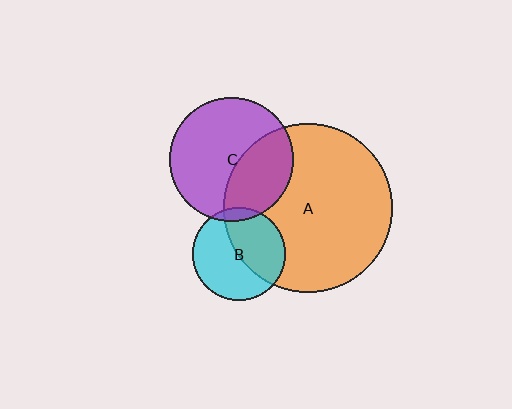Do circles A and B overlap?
Yes.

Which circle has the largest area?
Circle A (orange).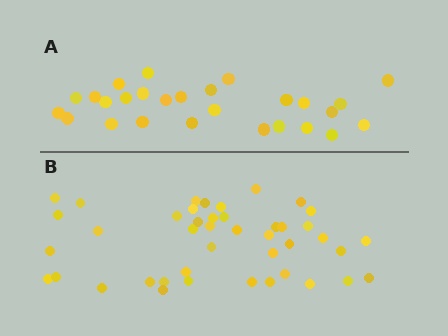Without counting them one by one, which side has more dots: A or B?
Region B (the bottom region) has more dots.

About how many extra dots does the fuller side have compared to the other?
Region B has approximately 15 more dots than region A.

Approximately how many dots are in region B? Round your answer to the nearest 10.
About 40 dots. (The exact count is 43, which rounds to 40.)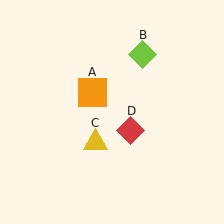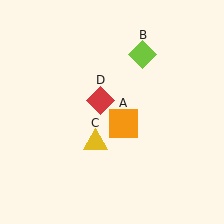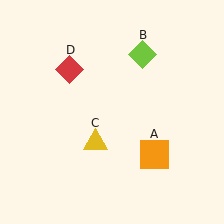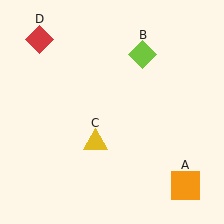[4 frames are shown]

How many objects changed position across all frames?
2 objects changed position: orange square (object A), red diamond (object D).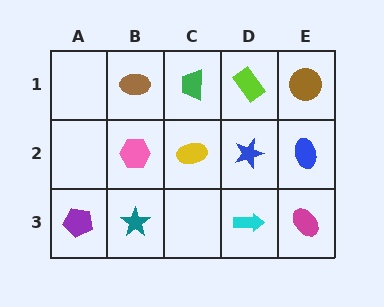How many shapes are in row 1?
4 shapes.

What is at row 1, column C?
A green trapezoid.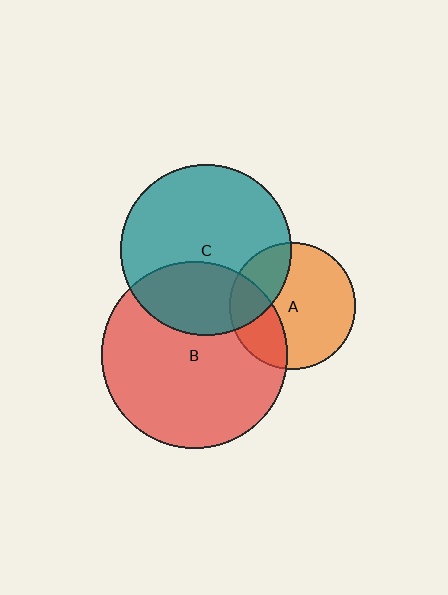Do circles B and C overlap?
Yes.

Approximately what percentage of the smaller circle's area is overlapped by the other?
Approximately 30%.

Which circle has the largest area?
Circle B (red).